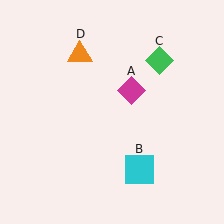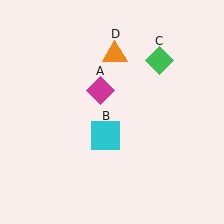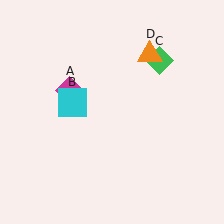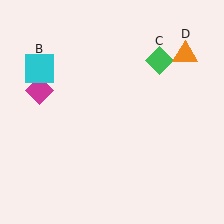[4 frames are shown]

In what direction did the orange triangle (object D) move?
The orange triangle (object D) moved right.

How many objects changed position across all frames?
3 objects changed position: magenta diamond (object A), cyan square (object B), orange triangle (object D).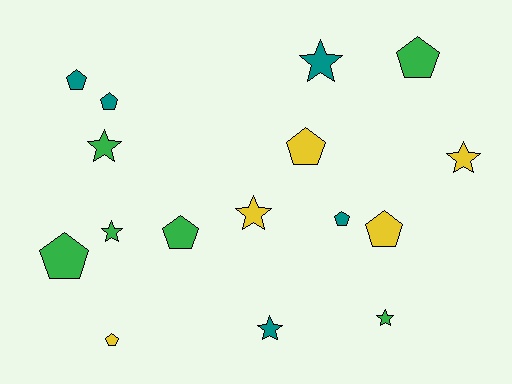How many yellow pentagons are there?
There are 3 yellow pentagons.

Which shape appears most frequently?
Pentagon, with 9 objects.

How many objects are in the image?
There are 16 objects.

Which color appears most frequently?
Green, with 6 objects.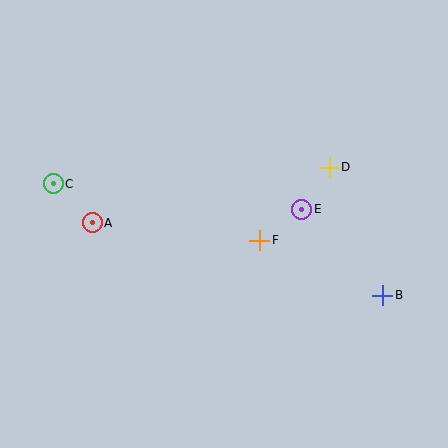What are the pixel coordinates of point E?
Point E is at (302, 209).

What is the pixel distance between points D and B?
The distance between D and B is 139 pixels.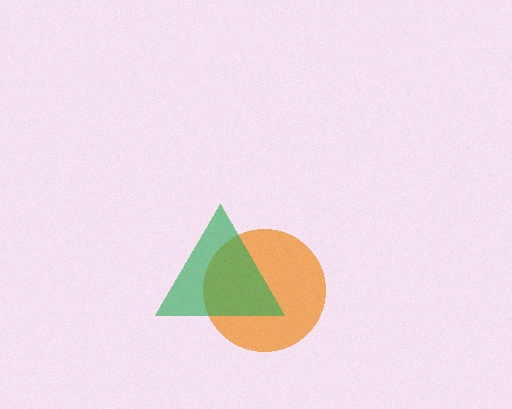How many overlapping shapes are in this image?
There are 2 overlapping shapes in the image.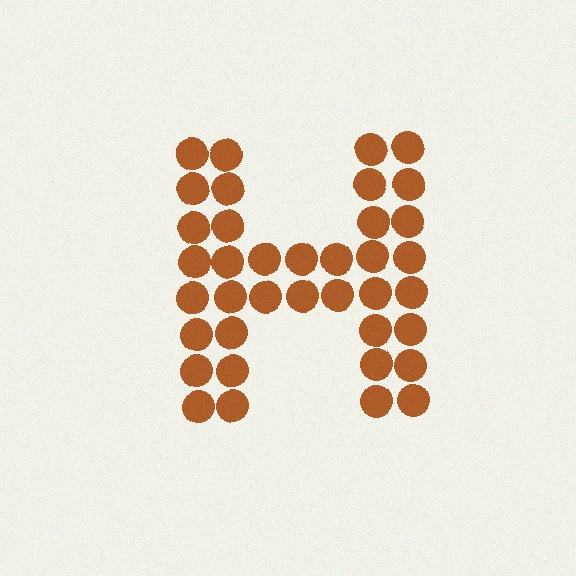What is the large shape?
The large shape is the letter H.